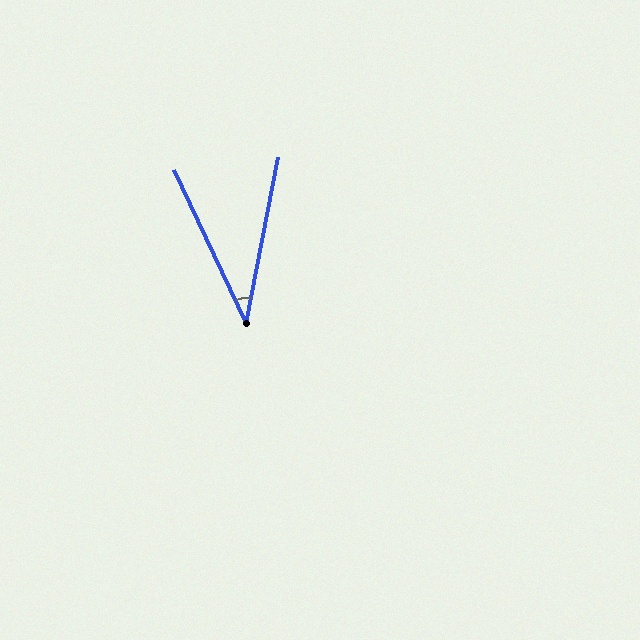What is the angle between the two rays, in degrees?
Approximately 36 degrees.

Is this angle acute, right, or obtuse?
It is acute.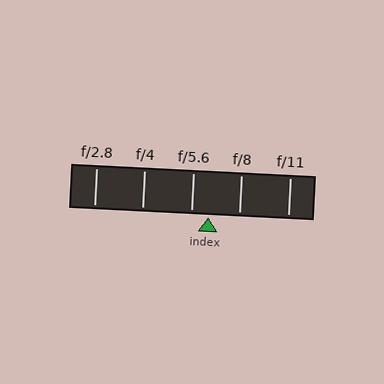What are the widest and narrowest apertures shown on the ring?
The widest aperture shown is f/2.8 and the narrowest is f/11.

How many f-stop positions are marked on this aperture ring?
There are 5 f-stop positions marked.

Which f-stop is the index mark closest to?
The index mark is closest to f/5.6.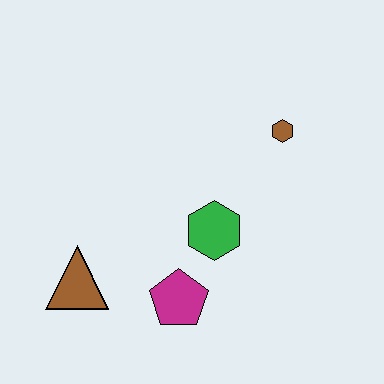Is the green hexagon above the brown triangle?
Yes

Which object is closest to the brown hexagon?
The green hexagon is closest to the brown hexagon.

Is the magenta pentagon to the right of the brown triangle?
Yes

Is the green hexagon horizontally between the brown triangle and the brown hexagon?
Yes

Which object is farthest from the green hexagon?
The brown triangle is farthest from the green hexagon.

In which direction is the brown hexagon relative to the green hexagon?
The brown hexagon is above the green hexagon.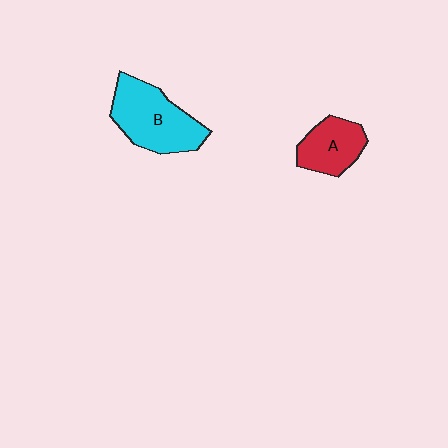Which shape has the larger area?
Shape B (cyan).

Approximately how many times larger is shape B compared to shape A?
Approximately 1.6 times.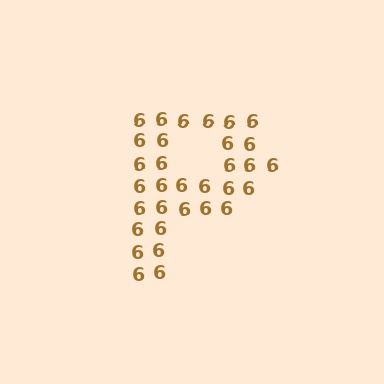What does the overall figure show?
The overall figure shows the letter P.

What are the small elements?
The small elements are digit 6's.